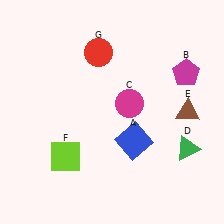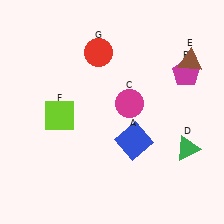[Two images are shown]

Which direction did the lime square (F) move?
The lime square (F) moved up.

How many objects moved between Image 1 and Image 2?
2 objects moved between the two images.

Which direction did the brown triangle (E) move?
The brown triangle (E) moved up.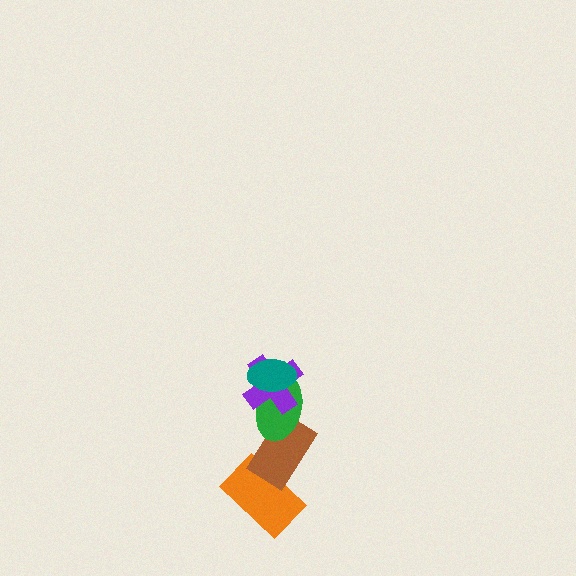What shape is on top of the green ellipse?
The purple cross is on top of the green ellipse.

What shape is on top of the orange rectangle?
The brown rectangle is on top of the orange rectangle.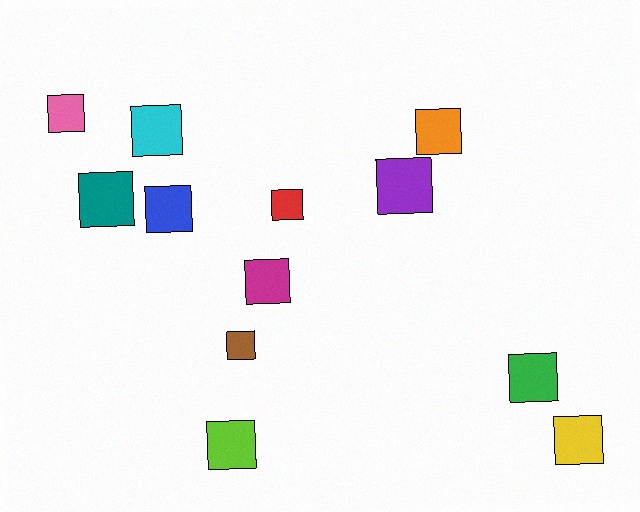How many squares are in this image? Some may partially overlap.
There are 12 squares.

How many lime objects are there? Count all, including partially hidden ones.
There is 1 lime object.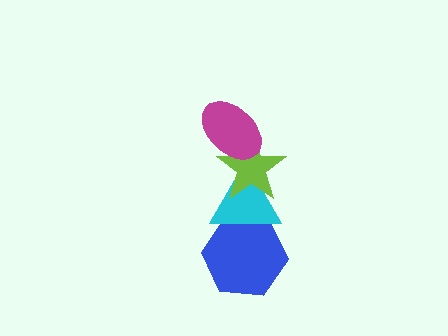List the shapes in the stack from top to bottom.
From top to bottom: the magenta ellipse, the lime star, the cyan triangle, the blue hexagon.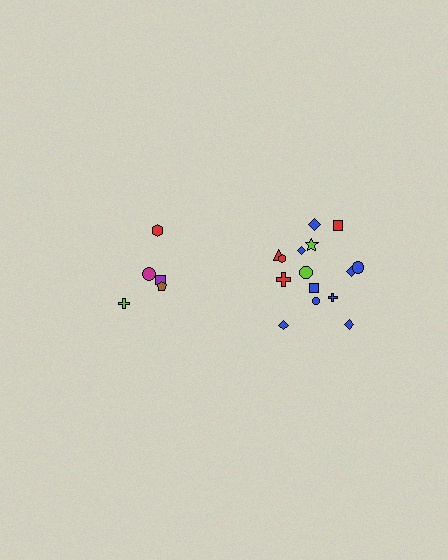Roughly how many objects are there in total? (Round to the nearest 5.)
Roughly 20 objects in total.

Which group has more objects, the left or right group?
The right group.